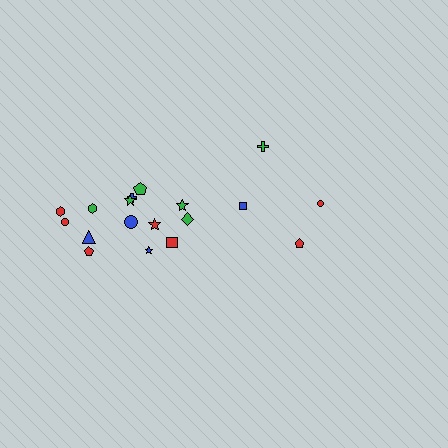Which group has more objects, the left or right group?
The left group.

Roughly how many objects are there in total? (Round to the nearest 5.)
Roughly 20 objects in total.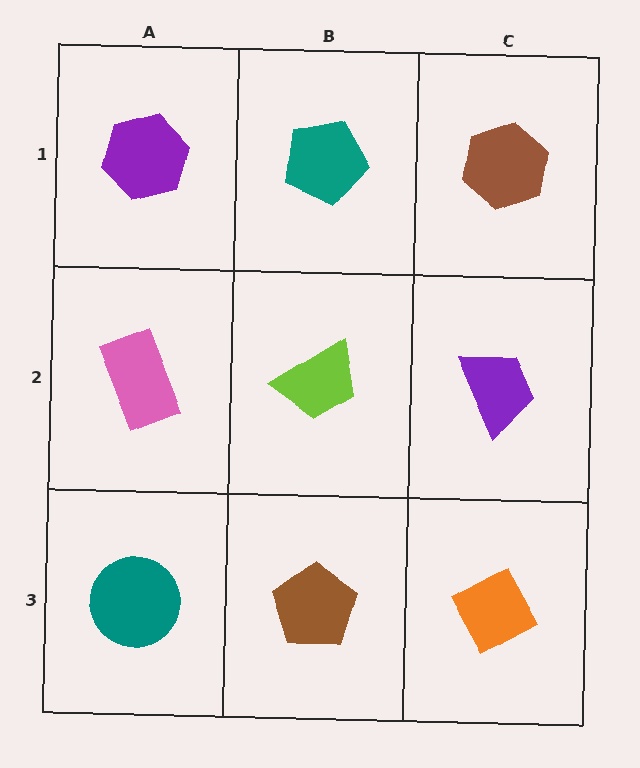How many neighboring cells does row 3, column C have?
2.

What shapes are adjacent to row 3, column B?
A lime trapezoid (row 2, column B), a teal circle (row 3, column A), an orange diamond (row 3, column C).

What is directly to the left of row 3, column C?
A brown pentagon.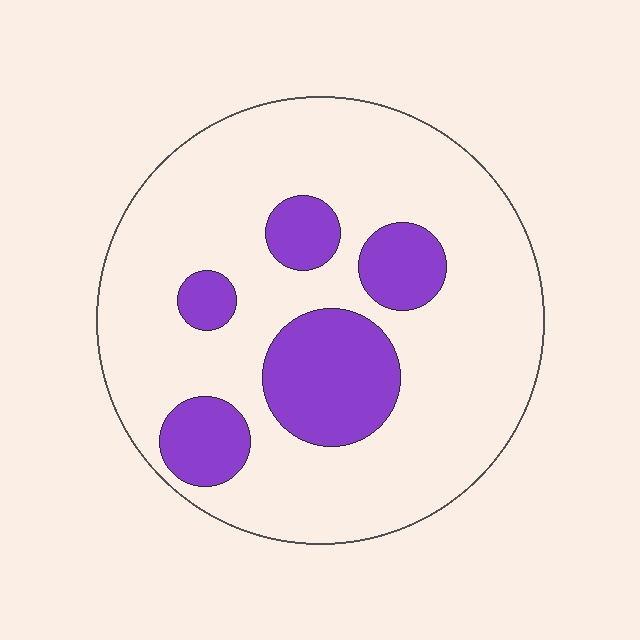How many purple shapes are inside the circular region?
5.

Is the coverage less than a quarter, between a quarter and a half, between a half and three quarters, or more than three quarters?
Less than a quarter.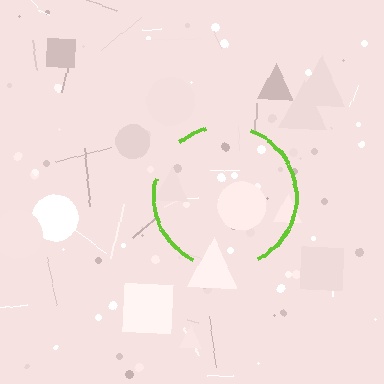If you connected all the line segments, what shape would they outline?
They would outline a circle.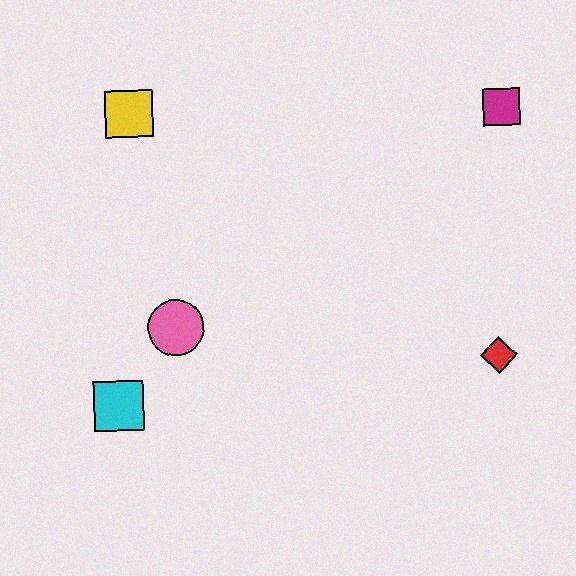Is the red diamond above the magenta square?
No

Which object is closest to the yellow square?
The pink circle is closest to the yellow square.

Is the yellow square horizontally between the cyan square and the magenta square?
Yes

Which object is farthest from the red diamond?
The yellow square is farthest from the red diamond.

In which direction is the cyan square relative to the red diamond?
The cyan square is to the left of the red diamond.